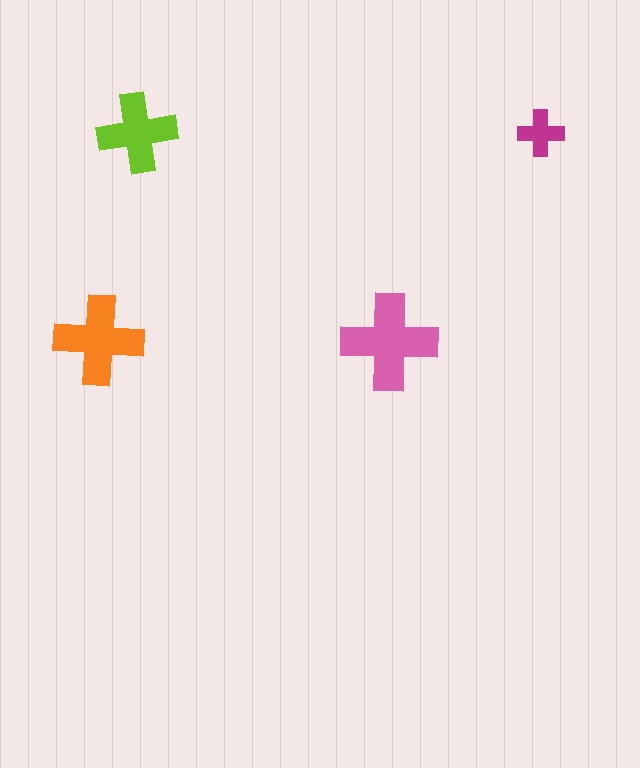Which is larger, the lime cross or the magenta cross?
The lime one.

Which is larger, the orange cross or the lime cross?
The orange one.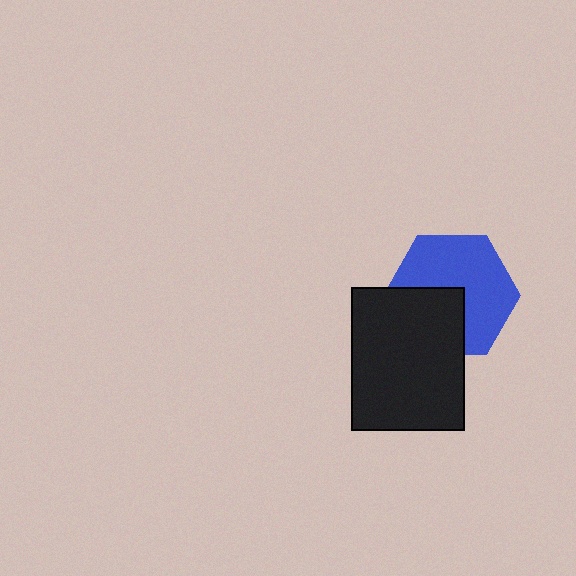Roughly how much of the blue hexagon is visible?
About half of it is visible (roughly 63%).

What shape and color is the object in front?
The object in front is a black rectangle.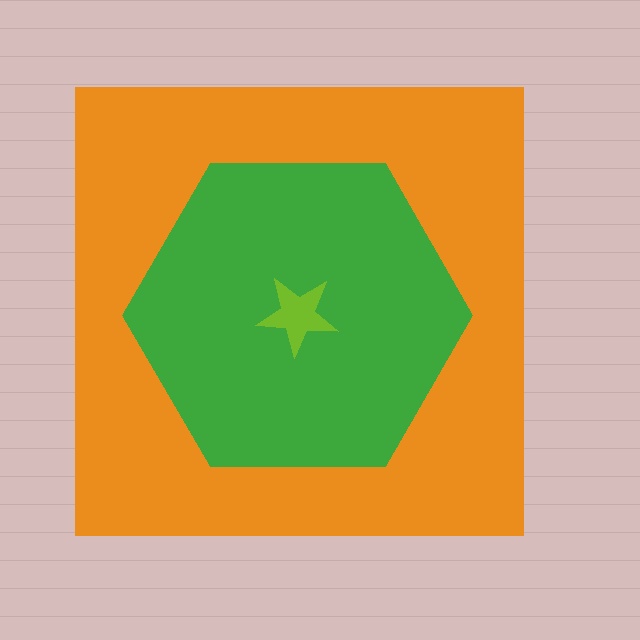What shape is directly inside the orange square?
The green hexagon.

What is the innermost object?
The lime star.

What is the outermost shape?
The orange square.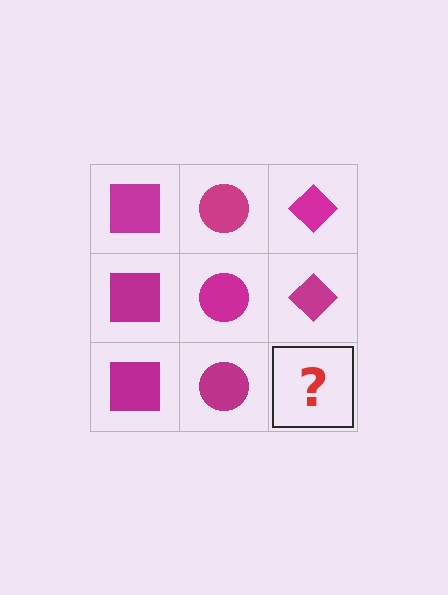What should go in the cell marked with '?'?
The missing cell should contain a magenta diamond.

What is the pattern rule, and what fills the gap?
The rule is that each column has a consistent shape. The gap should be filled with a magenta diamond.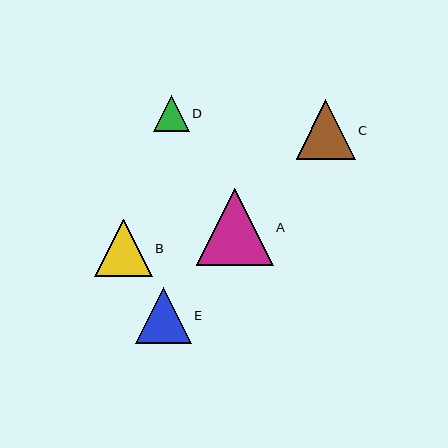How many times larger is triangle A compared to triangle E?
Triangle A is approximately 1.4 times the size of triangle E.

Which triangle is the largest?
Triangle A is the largest with a size of approximately 77 pixels.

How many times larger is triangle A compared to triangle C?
Triangle A is approximately 1.3 times the size of triangle C.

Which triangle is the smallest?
Triangle D is the smallest with a size of approximately 36 pixels.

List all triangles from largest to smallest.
From largest to smallest: A, C, B, E, D.